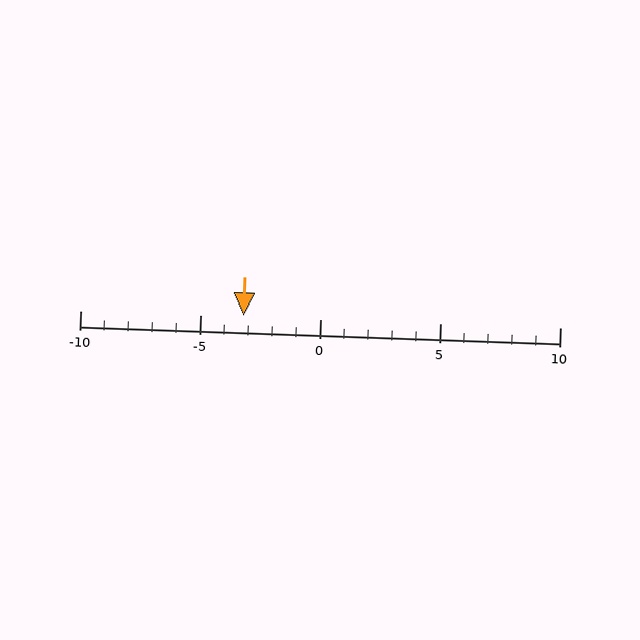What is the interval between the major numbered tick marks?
The major tick marks are spaced 5 units apart.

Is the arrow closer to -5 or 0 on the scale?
The arrow is closer to -5.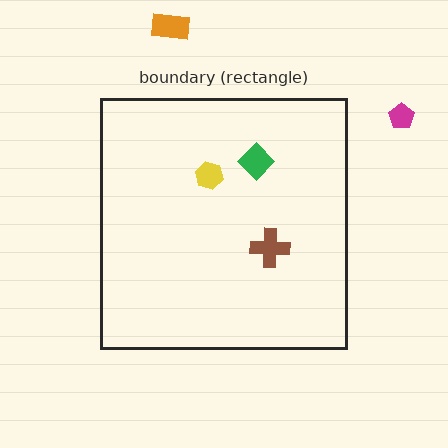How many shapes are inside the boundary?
3 inside, 2 outside.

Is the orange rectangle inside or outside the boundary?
Outside.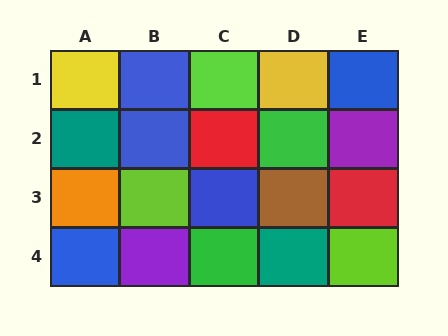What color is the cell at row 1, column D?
Yellow.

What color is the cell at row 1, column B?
Blue.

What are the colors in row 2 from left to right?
Teal, blue, red, green, purple.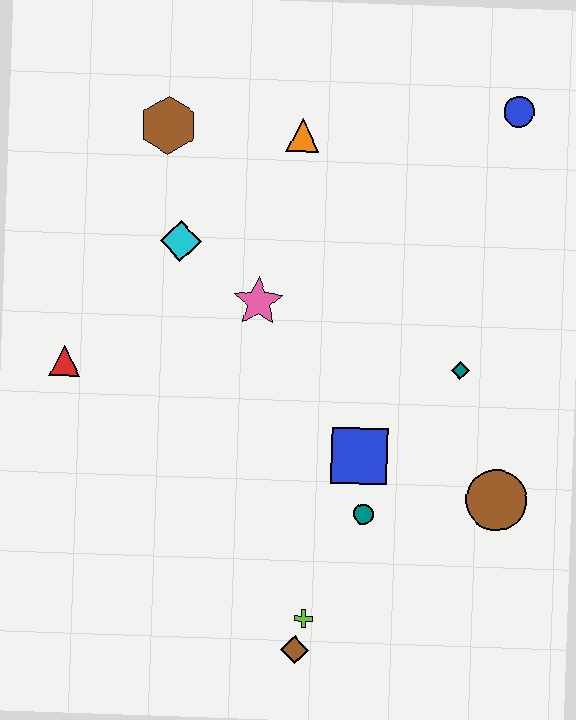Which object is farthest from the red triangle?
The blue circle is farthest from the red triangle.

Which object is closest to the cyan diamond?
The pink star is closest to the cyan diamond.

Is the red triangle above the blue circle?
No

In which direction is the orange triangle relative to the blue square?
The orange triangle is above the blue square.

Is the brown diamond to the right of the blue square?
No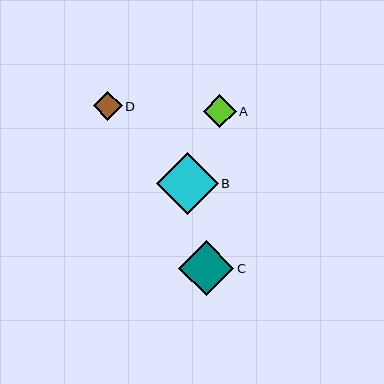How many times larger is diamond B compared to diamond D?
Diamond B is approximately 2.1 times the size of diamond D.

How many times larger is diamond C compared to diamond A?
Diamond C is approximately 1.7 times the size of diamond A.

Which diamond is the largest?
Diamond B is the largest with a size of approximately 62 pixels.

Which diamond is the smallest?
Diamond D is the smallest with a size of approximately 29 pixels.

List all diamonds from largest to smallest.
From largest to smallest: B, C, A, D.